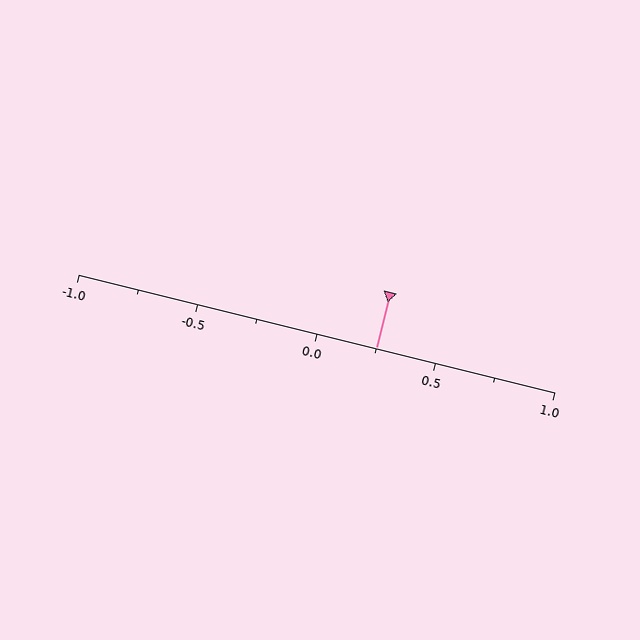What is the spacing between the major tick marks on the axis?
The major ticks are spaced 0.5 apart.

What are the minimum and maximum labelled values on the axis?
The axis runs from -1.0 to 1.0.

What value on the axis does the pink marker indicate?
The marker indicates approximately 0.25.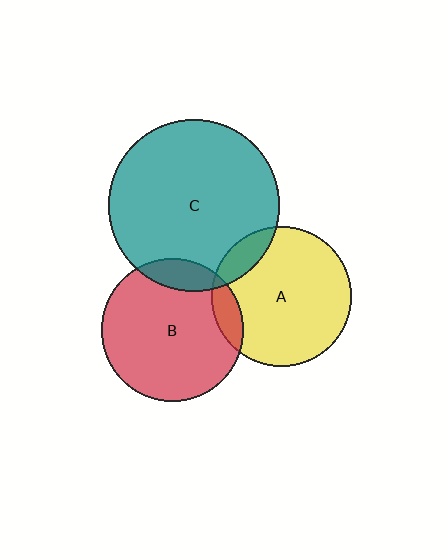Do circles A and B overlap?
Yes.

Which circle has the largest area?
Circle C (teal).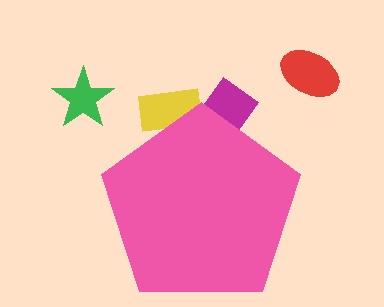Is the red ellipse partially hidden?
No, the red ellipse is fully visible.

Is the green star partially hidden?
No, the green star is fully visible.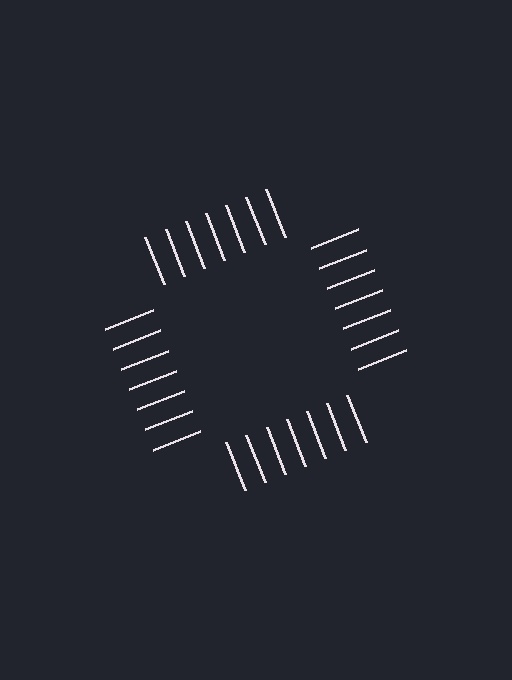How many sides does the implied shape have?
4 sides — the line-ends trace a square.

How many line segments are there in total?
28 — 7 along each of the 4 edges.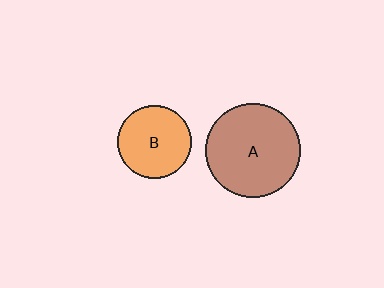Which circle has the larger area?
Circle A (brown).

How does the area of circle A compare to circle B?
Approximately 1.6 times.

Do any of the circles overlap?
No, none of the circles overlap.